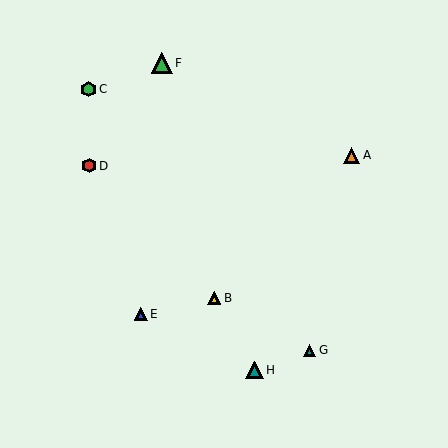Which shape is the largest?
The green triangle (labeled F) is the largest.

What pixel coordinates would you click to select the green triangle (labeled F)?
Click at (162, 63) to select the green triangle F.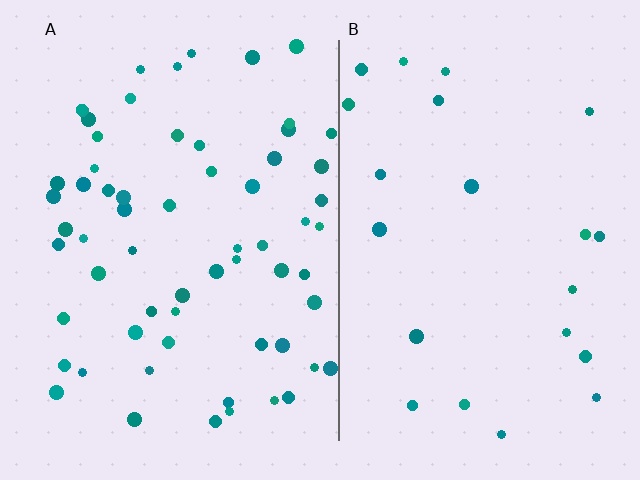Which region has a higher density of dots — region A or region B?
A (the left).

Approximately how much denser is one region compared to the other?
Approximately 2.9× — region A over region B.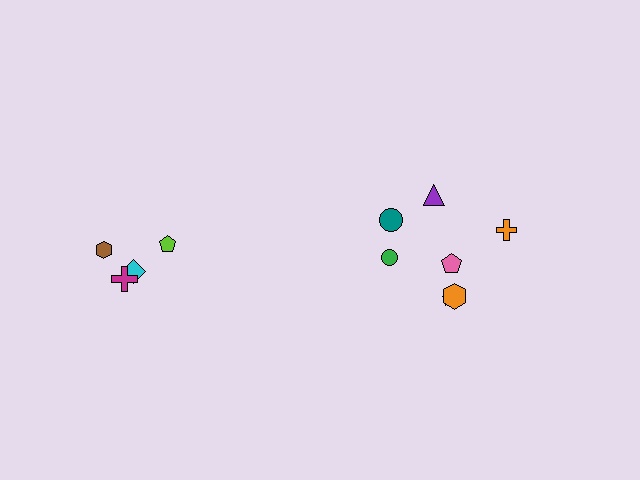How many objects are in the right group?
There are 7 objects.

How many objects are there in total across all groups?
There are 11 objects.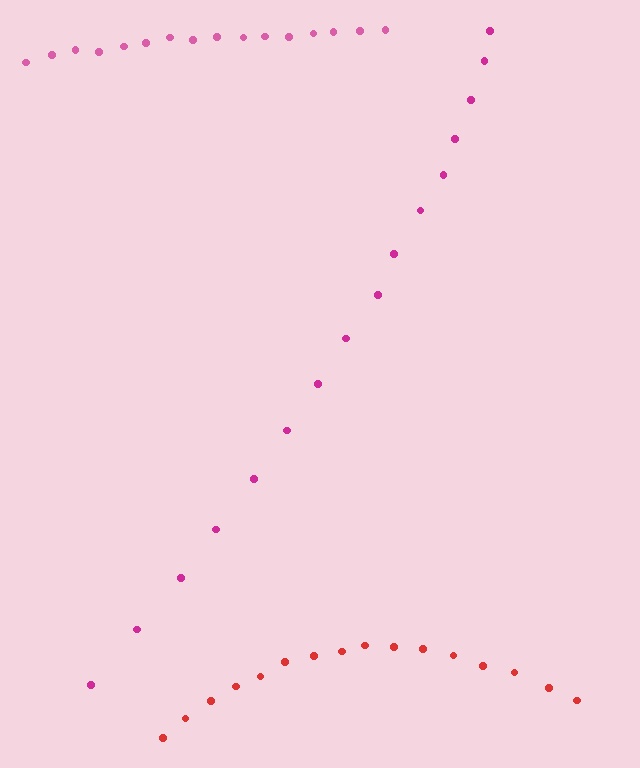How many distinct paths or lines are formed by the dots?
There are 3 distinct paths.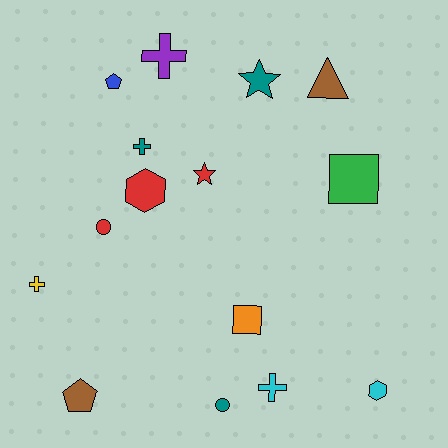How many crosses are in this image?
There are 4 crosses.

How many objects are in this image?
There are 15 objects.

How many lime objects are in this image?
There are no lime objects.